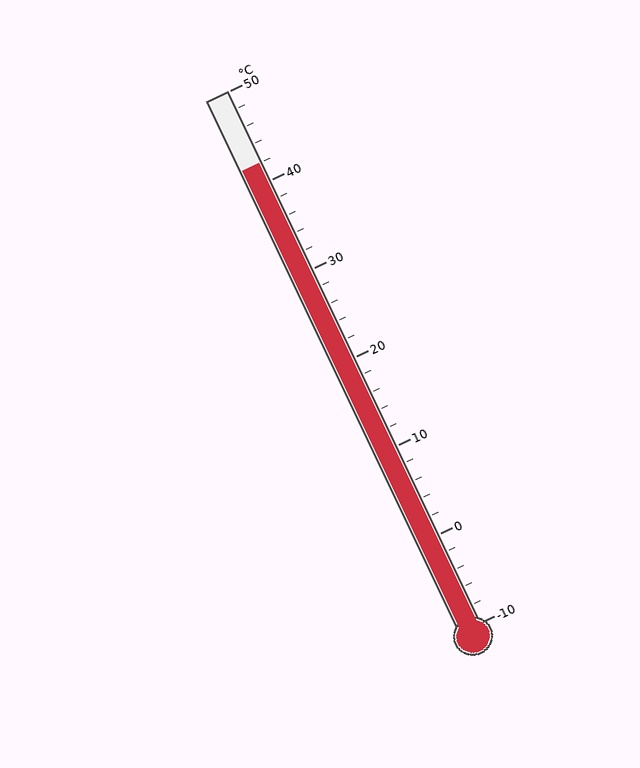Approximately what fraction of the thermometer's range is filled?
The thermometer is filled to approximately 85% of its range.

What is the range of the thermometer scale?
The thermometer scale ranges from -10°C to 50°C.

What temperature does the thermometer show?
The thermometer shows approximately 42°C.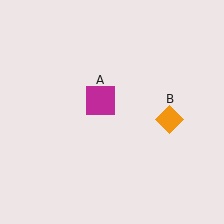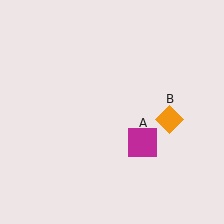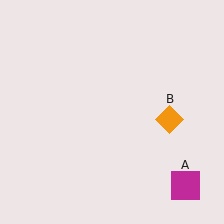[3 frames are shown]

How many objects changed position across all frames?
1 object changed position: magenta square (object A).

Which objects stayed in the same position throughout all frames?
Orange diamond (object B) remained stationary.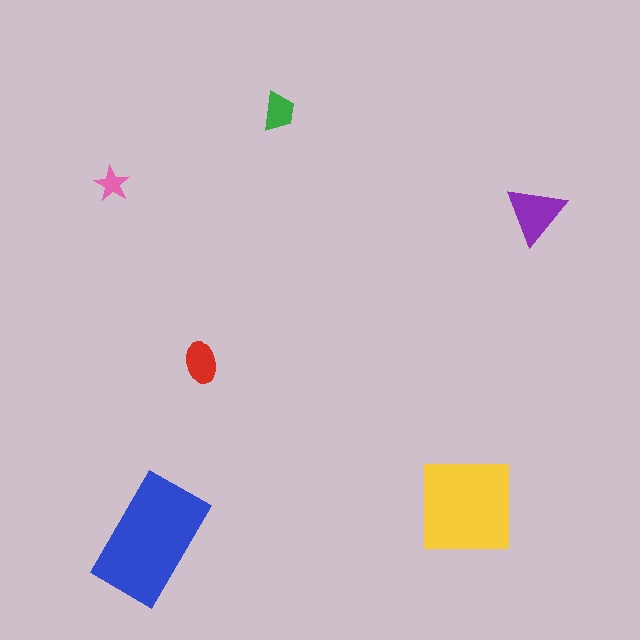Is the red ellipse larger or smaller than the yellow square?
Smaller.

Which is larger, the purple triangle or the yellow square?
The yellow square.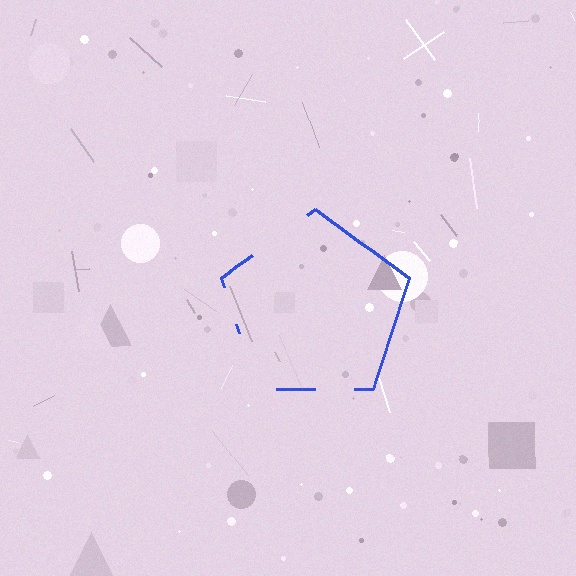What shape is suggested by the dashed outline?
The dashed outline suggests a pentagon.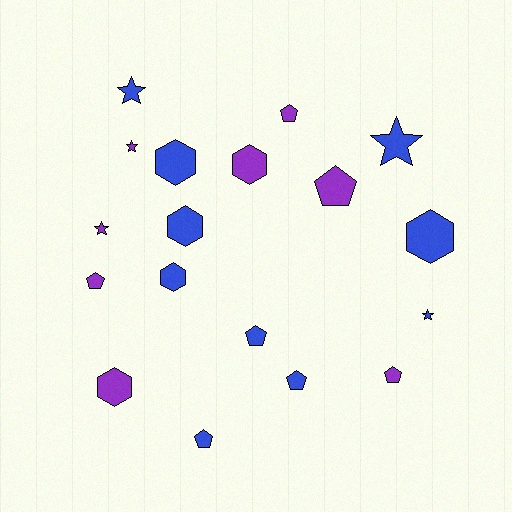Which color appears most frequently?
Blue, with 10 objects.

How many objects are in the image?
There are 18 objects.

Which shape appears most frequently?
Pentagon, with 7 objects.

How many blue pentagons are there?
There are 3 blue pentagons.